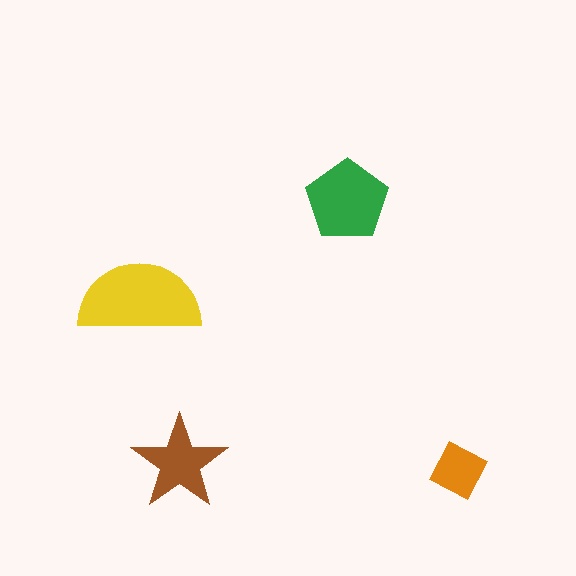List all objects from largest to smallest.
The yellow semicircle, the green pentagon, the brown star, the orange square.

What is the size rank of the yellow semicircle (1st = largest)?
1st.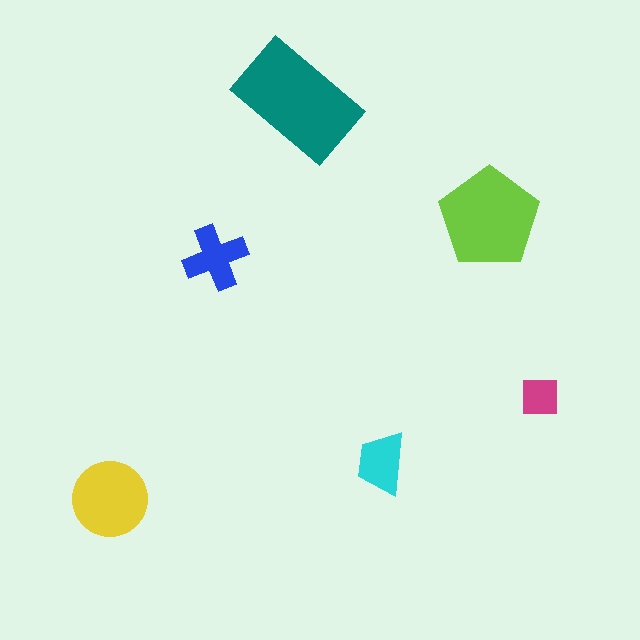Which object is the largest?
The teal rectangle.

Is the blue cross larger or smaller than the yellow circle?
Smaller.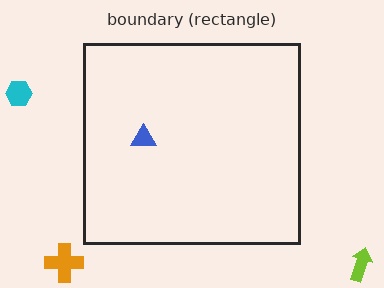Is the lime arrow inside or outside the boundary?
Outside.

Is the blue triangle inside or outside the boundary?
Inside.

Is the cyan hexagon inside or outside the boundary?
Outside.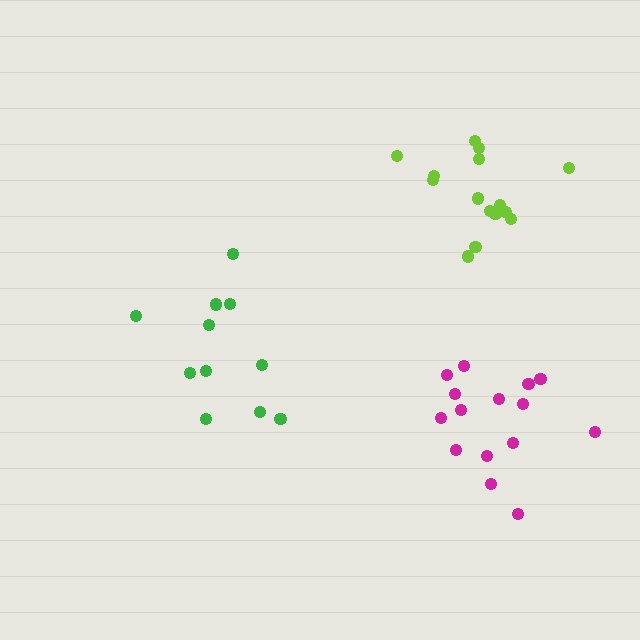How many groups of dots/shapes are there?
There are 3 groups.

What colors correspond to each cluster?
The clusters are colored: green, magenta, lime.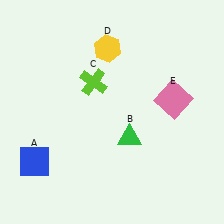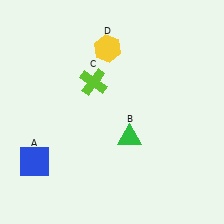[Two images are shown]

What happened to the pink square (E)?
The pink square (E) was removed in Image 2. It was in the top-right area of Image 1.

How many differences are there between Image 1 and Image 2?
There is 1 difference between the two images.